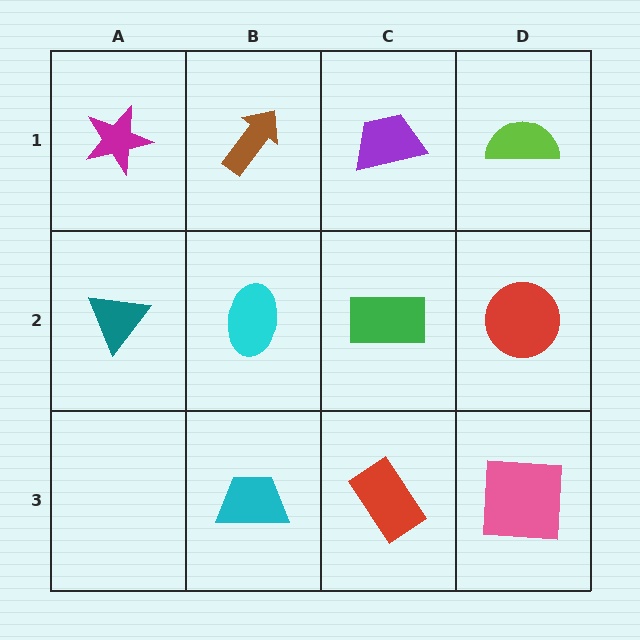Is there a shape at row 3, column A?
No, that cell is empty.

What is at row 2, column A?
A teal triangle.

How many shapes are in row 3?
3 shapes.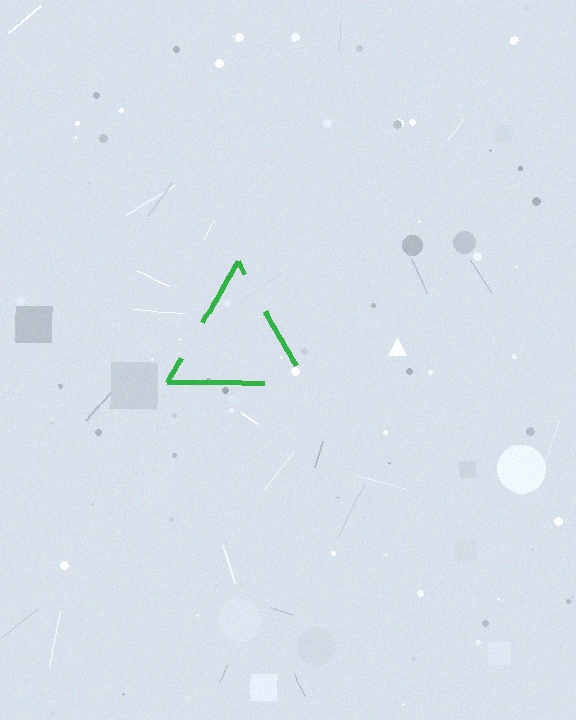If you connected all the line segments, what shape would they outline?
They would outline a triangle.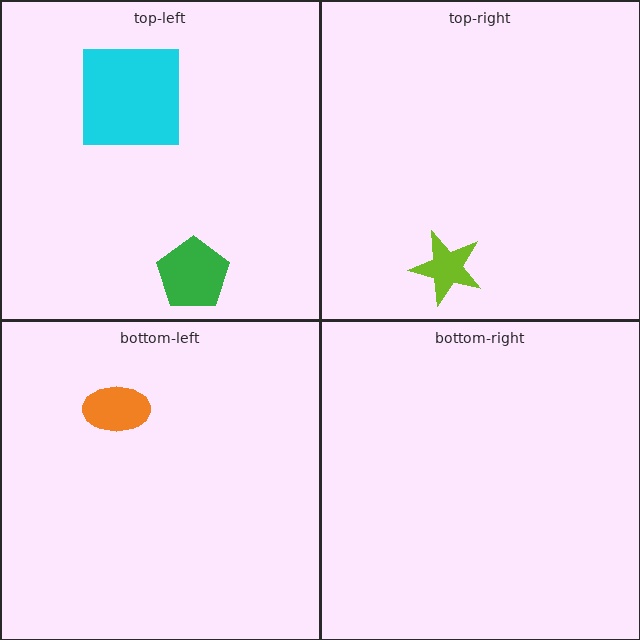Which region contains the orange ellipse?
The bottom-left region.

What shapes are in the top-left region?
The green pentagon, the cyan square.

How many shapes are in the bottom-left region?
1.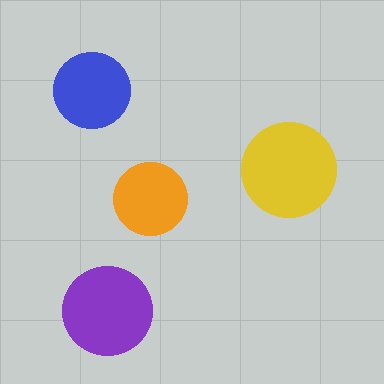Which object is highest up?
The blue circle is topmost.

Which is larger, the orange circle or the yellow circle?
The yellow one.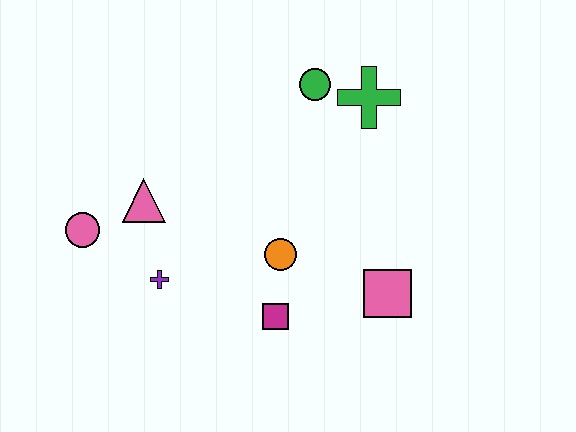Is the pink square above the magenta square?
Yes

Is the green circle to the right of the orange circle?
Yes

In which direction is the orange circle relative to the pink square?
The orange circle is to the left of the pink square.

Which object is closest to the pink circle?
The pink triangle is closest to the pink circle.